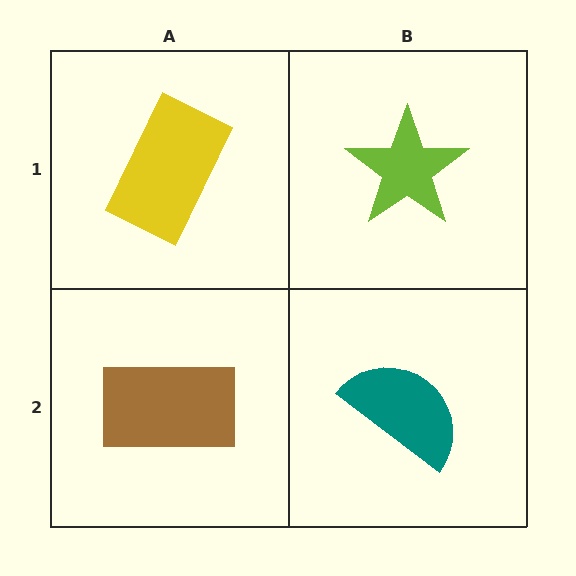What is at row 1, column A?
A yellow rectangle.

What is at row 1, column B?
A lime star.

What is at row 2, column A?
A brown rectangle.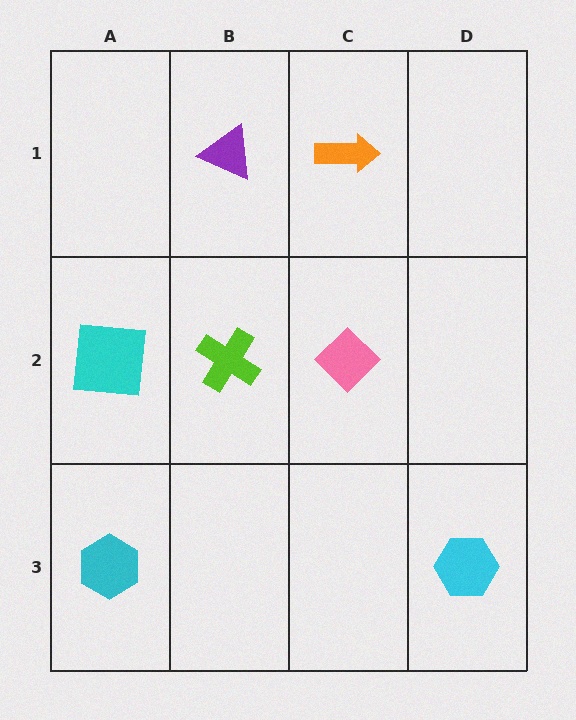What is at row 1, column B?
A purple triangle.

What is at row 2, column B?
A lime cross.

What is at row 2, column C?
A pink diamond.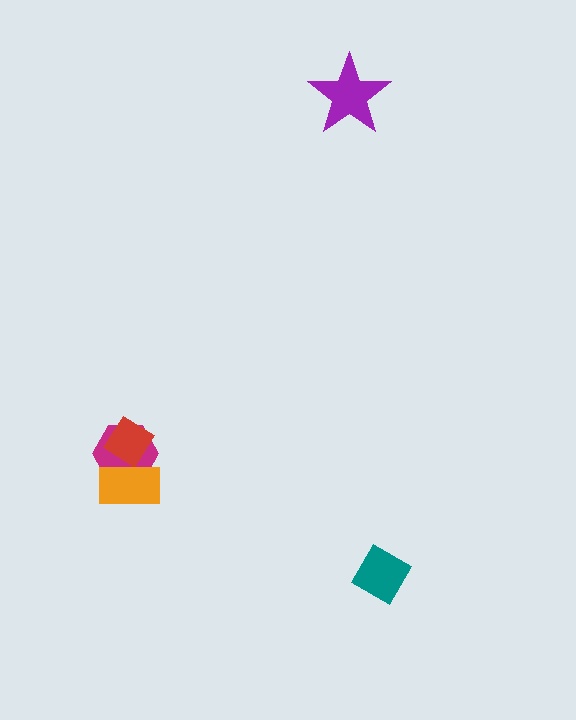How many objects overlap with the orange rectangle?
2 objects overlap with the orange rectangle.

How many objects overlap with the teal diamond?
0 objects overlap with the teal diamond.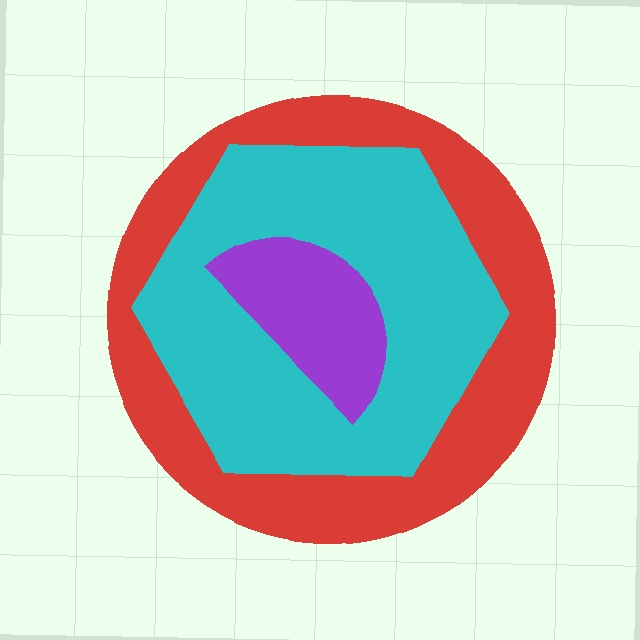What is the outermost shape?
The red circle.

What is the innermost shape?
The purple semicircle.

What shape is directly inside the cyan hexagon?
The purple semicircle.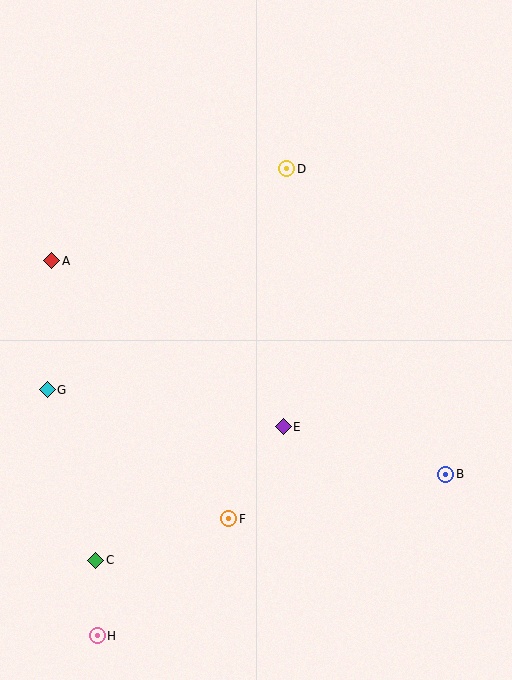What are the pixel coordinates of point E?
Point E is at (283, 427).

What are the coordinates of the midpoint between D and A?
The midpoint between D and A is at (169, 215).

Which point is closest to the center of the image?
Point E at (283, 427) is closest to the center.